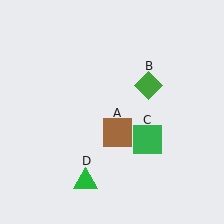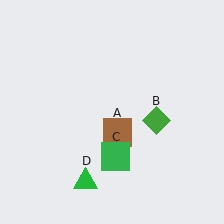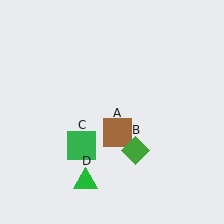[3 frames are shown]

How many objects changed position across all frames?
2 objects changed position: green diamond (object B), green square (object C).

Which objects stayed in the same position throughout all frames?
Brown square (object A) and green triangle (object D) remained stationary.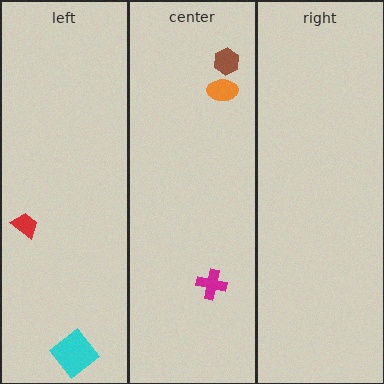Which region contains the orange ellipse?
The center region.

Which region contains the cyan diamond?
The left region.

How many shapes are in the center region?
3.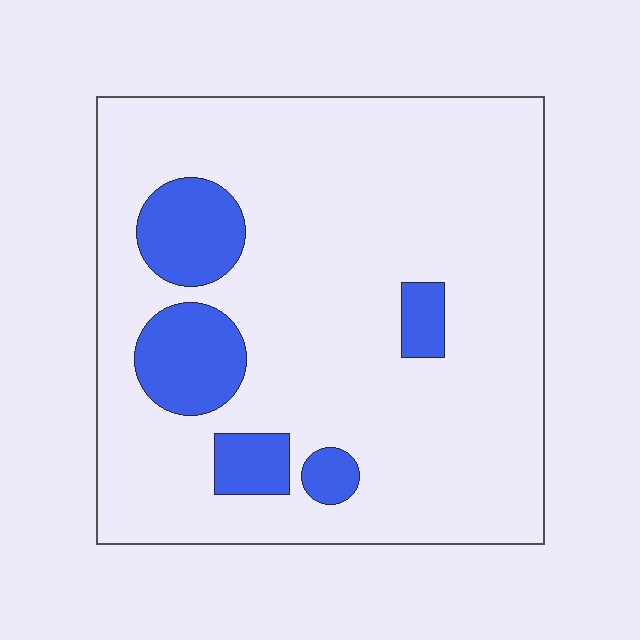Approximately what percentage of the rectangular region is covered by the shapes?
Approximately 15%.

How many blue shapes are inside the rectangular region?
5.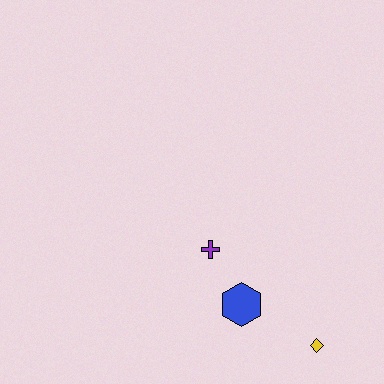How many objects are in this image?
There are 3 objects.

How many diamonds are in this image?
There is 1 diamond.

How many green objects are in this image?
There are no green objects.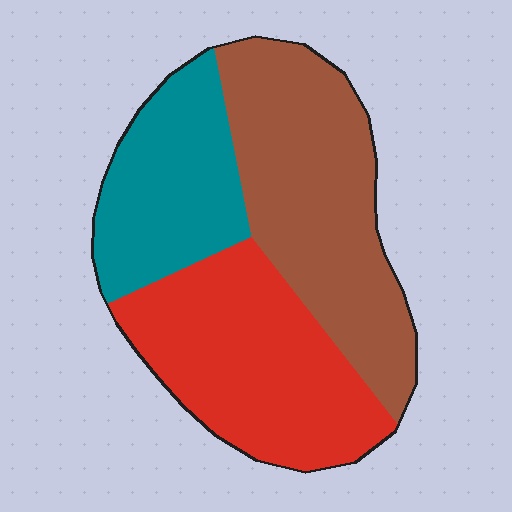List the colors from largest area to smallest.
From largest to smallest: brown, red, teal.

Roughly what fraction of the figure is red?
Red covers 36% of the figure.